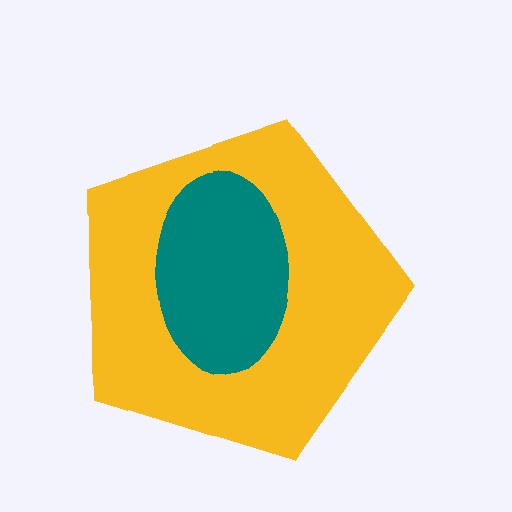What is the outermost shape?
The yellow pentagon.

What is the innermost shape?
The teal ellipse.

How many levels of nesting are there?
2.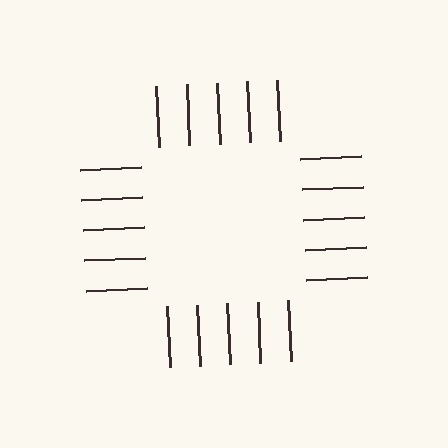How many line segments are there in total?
20 — 5 along each of the 4 edges.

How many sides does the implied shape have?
4 sides — the line-ends trace a square.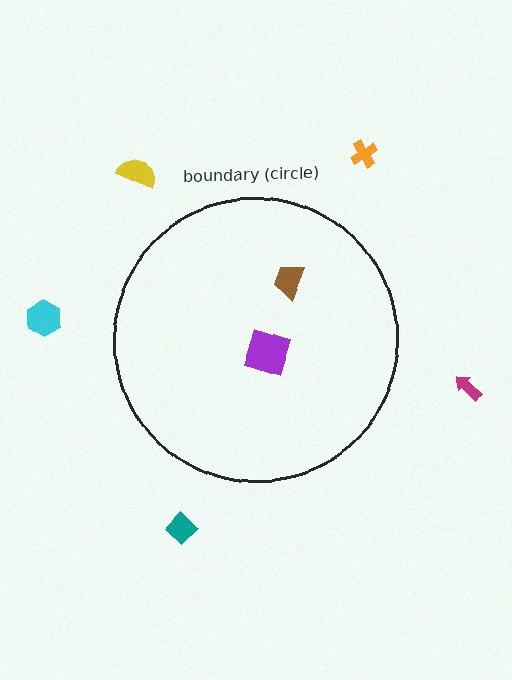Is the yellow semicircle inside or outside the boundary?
Outside.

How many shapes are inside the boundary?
2 inside, 5 outside.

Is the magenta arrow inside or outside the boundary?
Outside.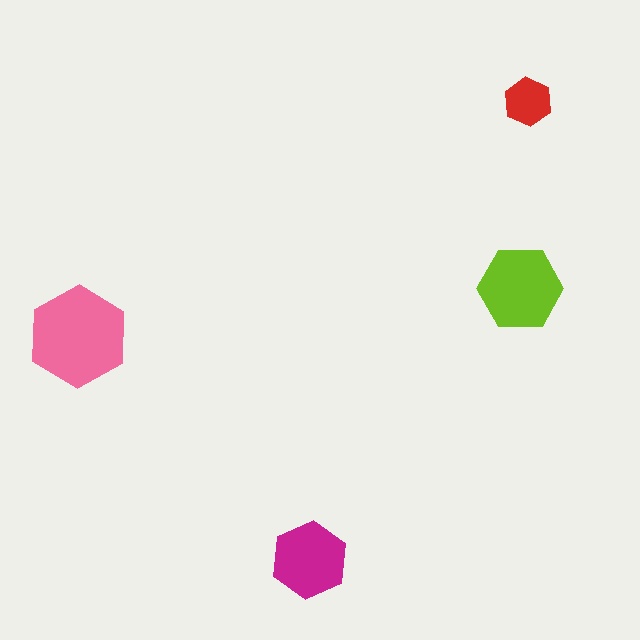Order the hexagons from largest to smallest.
the pink one, the lime one, the magenta one, the red one.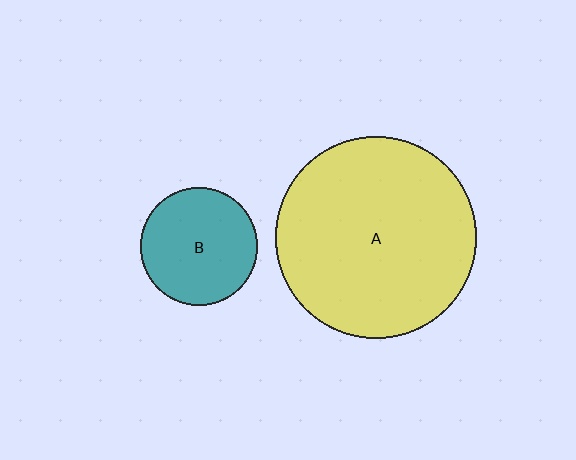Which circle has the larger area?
Circle A (yellow).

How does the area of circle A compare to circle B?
Approximately 3.0 times.